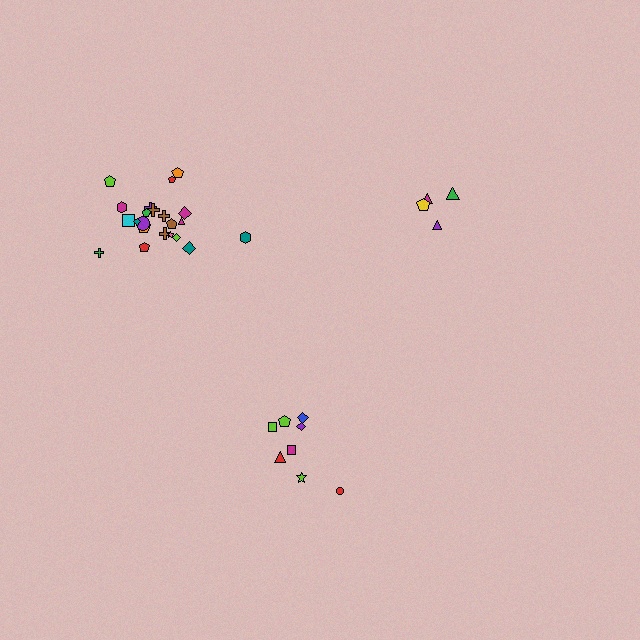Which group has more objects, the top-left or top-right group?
The top-left group.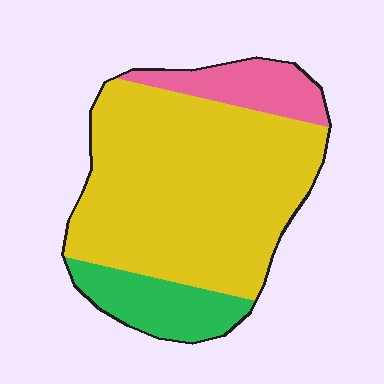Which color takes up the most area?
Yellow, at roughly 70%.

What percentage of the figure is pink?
Pink covers 13% of the figure.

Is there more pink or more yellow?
Yellow.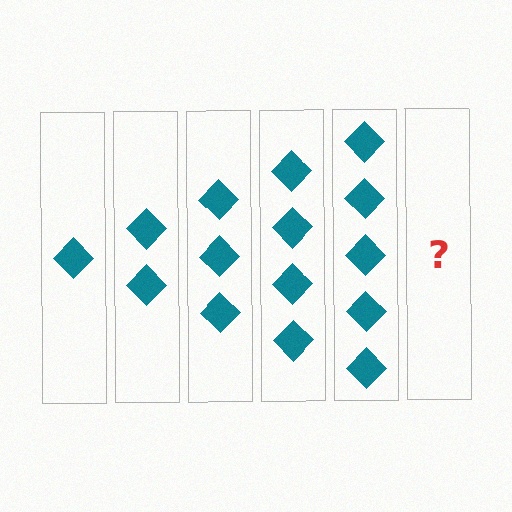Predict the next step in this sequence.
The next step is 6 diamonds.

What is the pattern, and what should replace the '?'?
The pattern is that each step adds one more diamond. The '?' should be 6 diamonds.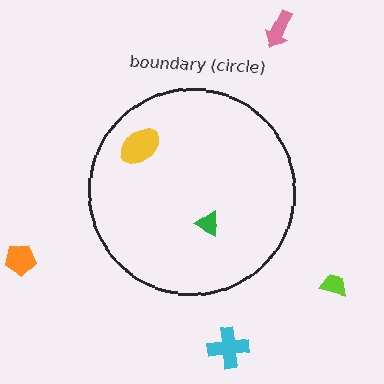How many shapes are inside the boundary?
2 inside, 4 outside.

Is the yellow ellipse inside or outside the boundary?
Inside.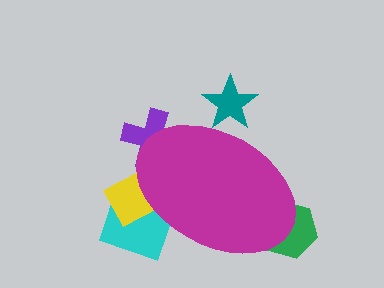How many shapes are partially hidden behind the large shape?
5 shapes are partially hidden.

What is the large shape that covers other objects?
A magenta ellipse.